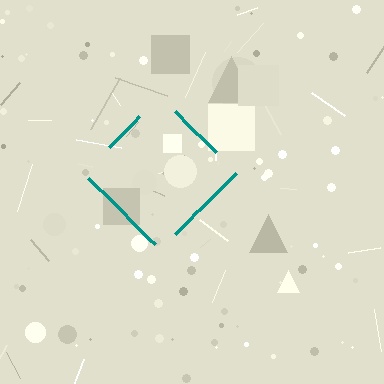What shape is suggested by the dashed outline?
The dashed outline suggests a diamond.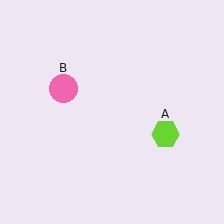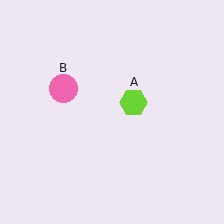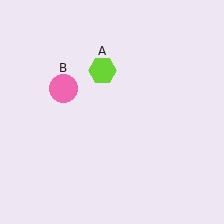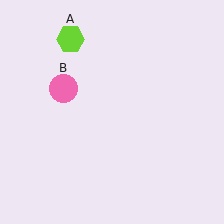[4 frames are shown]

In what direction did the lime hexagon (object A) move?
The lime hexagon (object A) moved up and to the left.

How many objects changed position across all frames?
1 object changed position: lime hexagon (object A).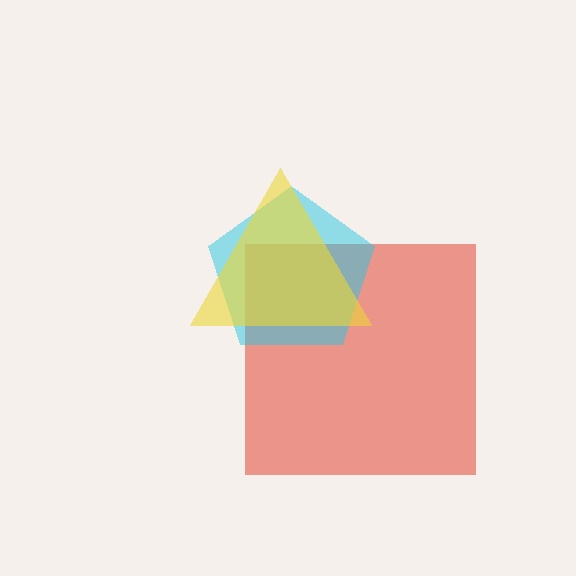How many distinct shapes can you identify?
There are 3 distinct shapes: a red square, a cyan pentagon, a yellow triangle.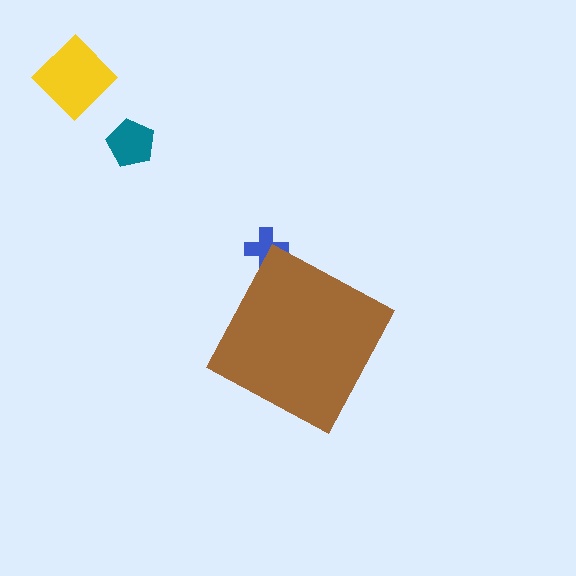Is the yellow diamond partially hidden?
No, the yellow diamond is fully visible.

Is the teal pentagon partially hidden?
No, the teal pentagon is fully visible.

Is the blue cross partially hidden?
Yes, the blue cross is partially hidden behind the brown diamond.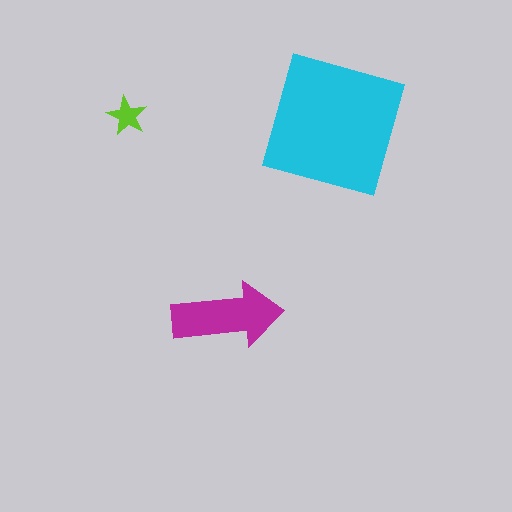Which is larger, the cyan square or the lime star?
The cyan square.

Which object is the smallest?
The lime star.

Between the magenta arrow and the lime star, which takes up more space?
The magenta arrow.